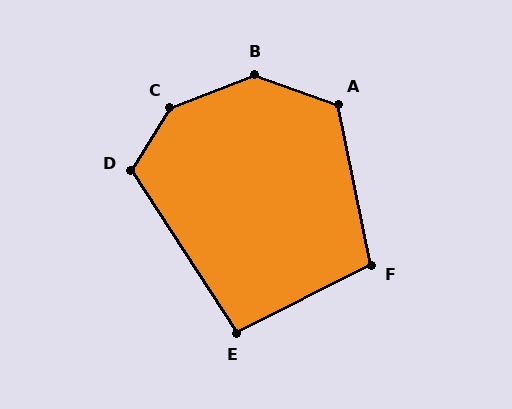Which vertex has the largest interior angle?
C, at approximately 143 degrees.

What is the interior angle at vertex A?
Approximately 121 degrees (obtuse).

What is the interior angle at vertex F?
Approximately 105 degrees (obtuse).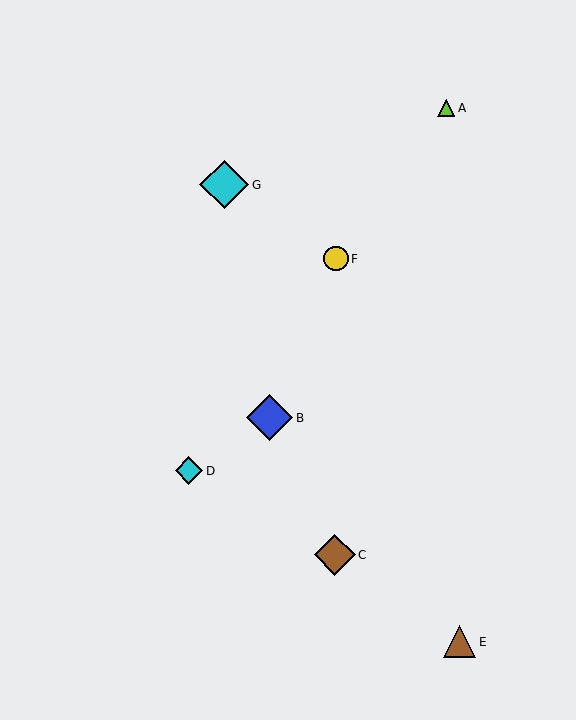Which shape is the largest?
The cyan diamond (labeled G) is the largest.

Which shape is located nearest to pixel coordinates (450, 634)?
The brown triangle (labeled E) at (460, 642) is nearest to that location.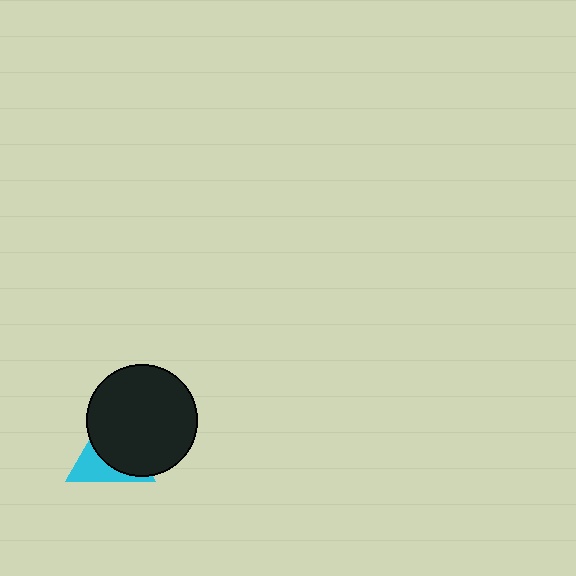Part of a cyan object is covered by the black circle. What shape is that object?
It is a triangle.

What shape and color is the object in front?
The object in front is a black circle.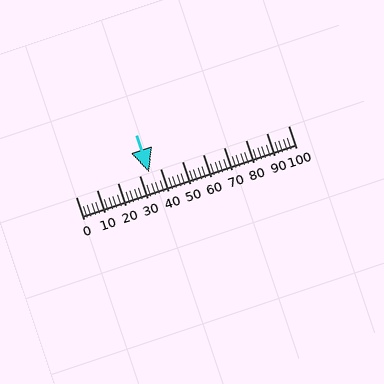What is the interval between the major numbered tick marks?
The major tick marks are spaced 10 units apart.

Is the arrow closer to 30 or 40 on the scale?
The arrow is closer to 30.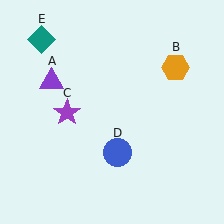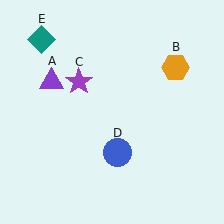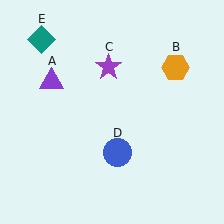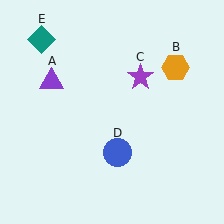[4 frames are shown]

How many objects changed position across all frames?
1 object changed position: purple star (object C).